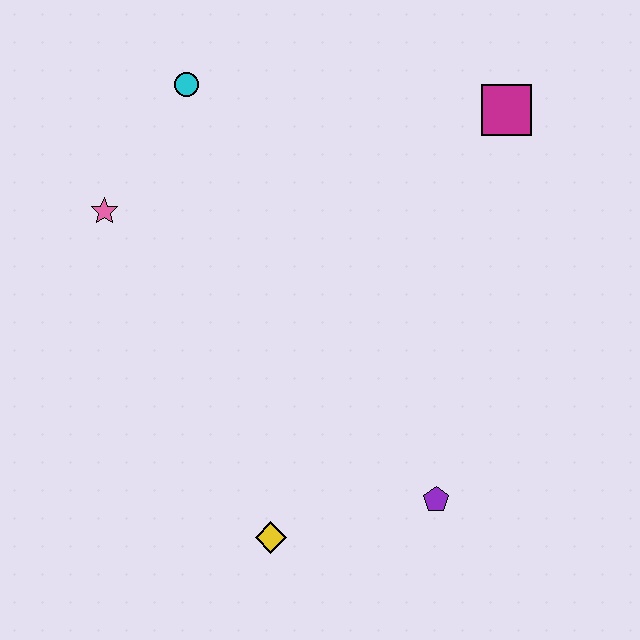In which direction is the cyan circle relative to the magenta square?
The cyan circle is to the left of the magenta square.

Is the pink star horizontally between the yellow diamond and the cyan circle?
No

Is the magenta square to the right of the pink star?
Yes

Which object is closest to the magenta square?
The cyan circle is closest to the magenta square.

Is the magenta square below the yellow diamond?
No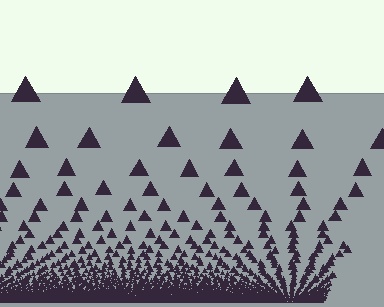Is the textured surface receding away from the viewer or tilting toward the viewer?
The surface appears to tilt toward the viewer. Texture elements get larger and sparser toward the top.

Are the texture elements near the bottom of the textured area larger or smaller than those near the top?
Smaller. The gradient is inverted — elements near the bottom are smaller and denser.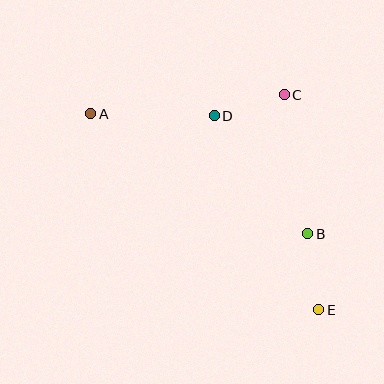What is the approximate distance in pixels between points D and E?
The distance between D and E is approximately 220 pixels.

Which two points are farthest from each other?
Points A and E are farthest from each other.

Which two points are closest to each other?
Points C and D are closest to each other.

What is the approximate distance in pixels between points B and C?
The distance between B and C is approximately 141 pixels.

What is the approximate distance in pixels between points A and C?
The distance between A and C is approximately 194 pixels.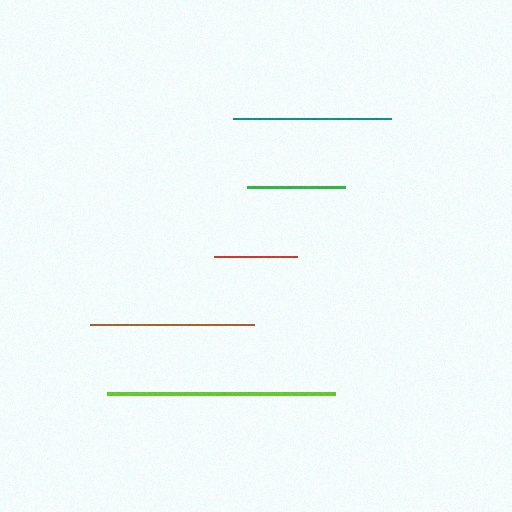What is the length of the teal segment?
The teal segment is approximately 158 pixels long.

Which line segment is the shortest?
The red line is the shortest at approximately 83 pixels.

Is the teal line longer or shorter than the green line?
The teal line is longer than the green line.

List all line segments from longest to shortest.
From longest to shortest: lime, brown, teal, green, red.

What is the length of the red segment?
The red segment is approximately 83 pixels long.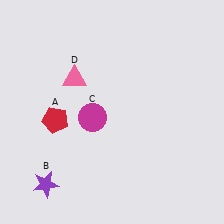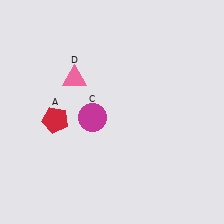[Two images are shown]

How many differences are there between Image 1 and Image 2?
There is 1 difference between the two images.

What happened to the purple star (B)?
The purple star (B) was removed in Image 2. It was in the bottom-left area of Image 1.